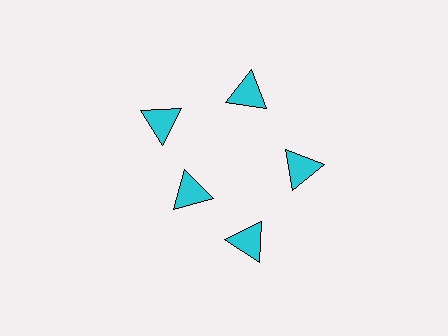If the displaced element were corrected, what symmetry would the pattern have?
It would have 5-fold rotational symmetry — the pattern would map onto itself every 72 degrees.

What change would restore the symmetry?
The symmetry would be restored by moving it outward, back onto the ring so that all 5 triangles sit at equal angles and equal distance from the center.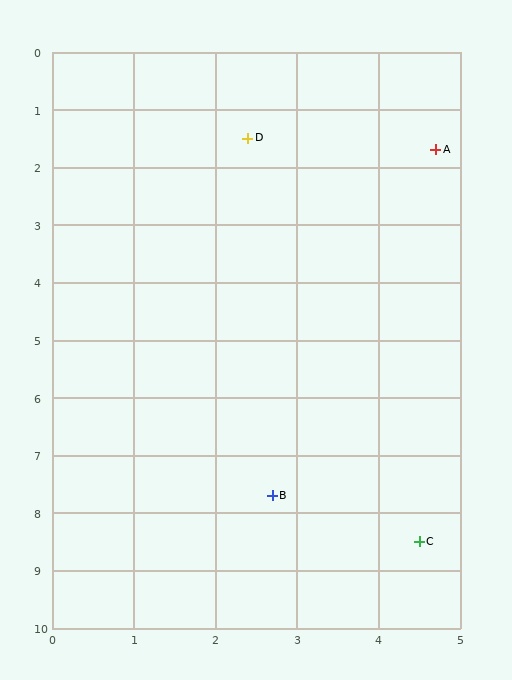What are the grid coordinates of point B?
Point B is at approximately (2.7, 7.7).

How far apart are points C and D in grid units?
Points C and D are about 7.3 grid units apart.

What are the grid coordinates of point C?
Point C is at approximately (4.5, 8.5).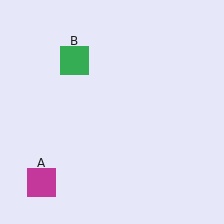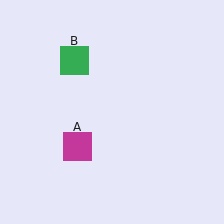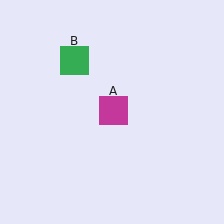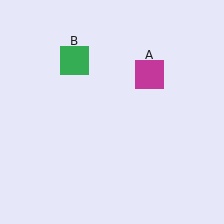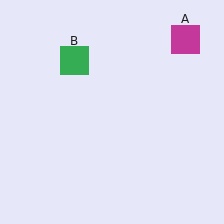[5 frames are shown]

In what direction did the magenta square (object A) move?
The magenta square (object A) moved up and to the right.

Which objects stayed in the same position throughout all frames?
Green square (object B) remained stationary.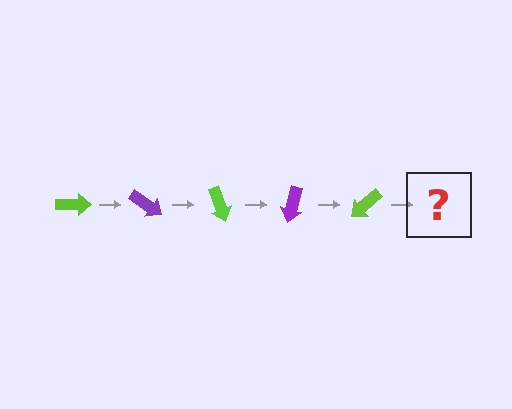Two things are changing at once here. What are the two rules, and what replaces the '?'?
The two rules are that it rotates 35 degrees each step and the color cycles through lime and purple. The '?' should be a purple arrow, rotated 175 degrees from the start.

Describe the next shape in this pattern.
It should be a purple arrow, rotated 175 degrees from the start.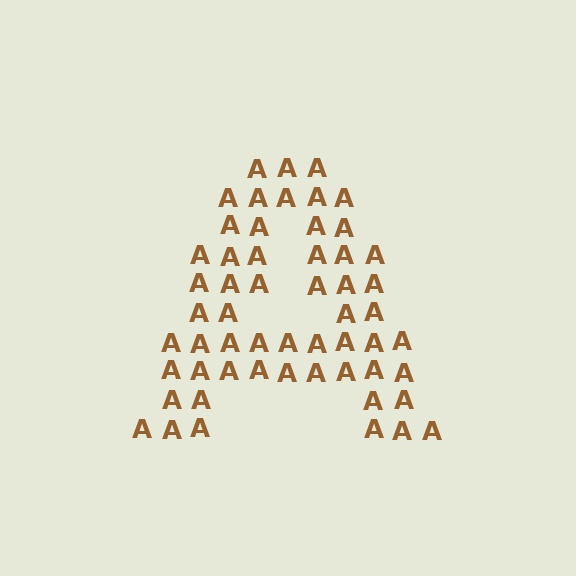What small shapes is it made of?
It is made of small letter A's.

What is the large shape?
The large shape is the letter A.